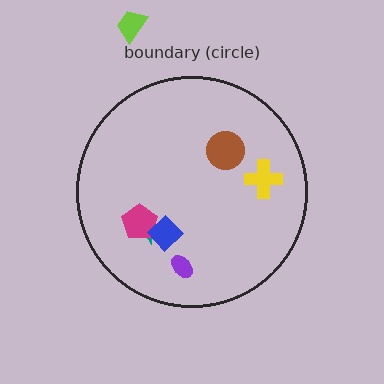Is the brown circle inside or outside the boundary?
Inside.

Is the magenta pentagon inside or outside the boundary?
Inside.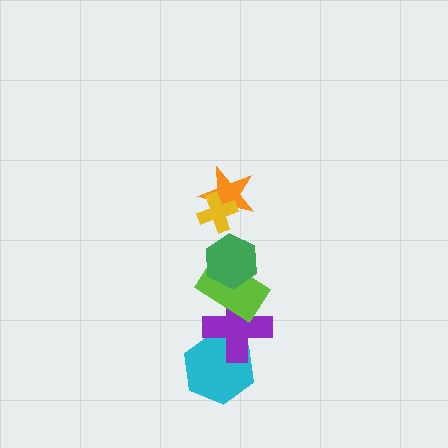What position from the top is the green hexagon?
The green hexagon is 3rd from the top.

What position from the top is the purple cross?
The purple cross is 5th from the top.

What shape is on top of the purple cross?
The lime rectangle is on top of the purple cross.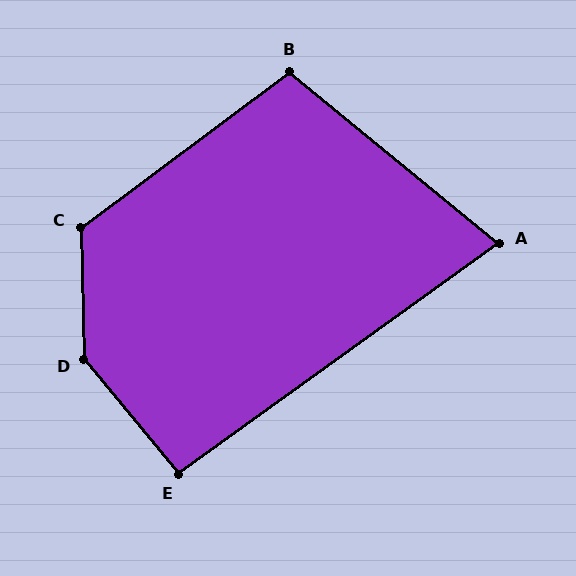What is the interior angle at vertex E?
Approximately 94 degrees (approximately right).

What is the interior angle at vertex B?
Approximately 104 degrees (obtuse).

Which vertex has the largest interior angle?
D, at approximately 142 degrees.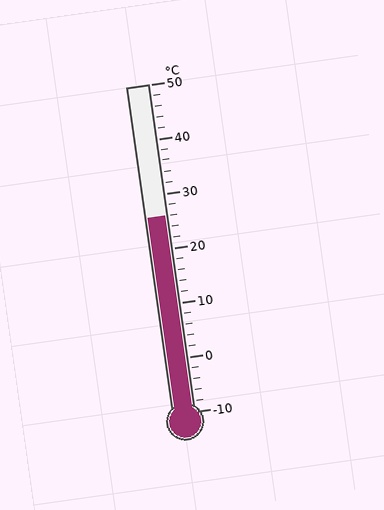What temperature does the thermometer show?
The thermometer shows approximately 26°C.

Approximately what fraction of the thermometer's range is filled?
The thermometer is filled to approximately 60% of its range.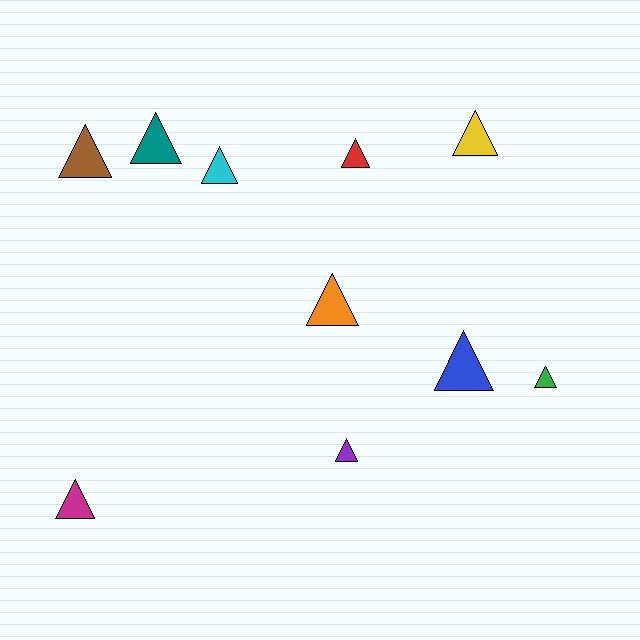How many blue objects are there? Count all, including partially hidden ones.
There is 1 blue object.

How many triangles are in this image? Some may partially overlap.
There are 10 triangles.